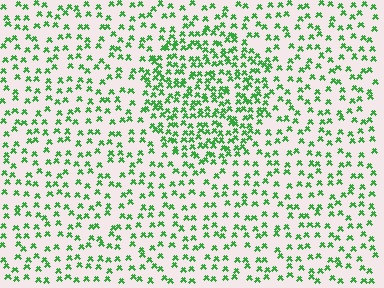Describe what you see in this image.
The image contains small green elements arranged at two different densities. A circle-shaped region is visible where the elements are more densely packed than the surrounding area.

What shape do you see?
I see a circle.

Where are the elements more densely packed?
The elements are more densely packed inside the circle boundary.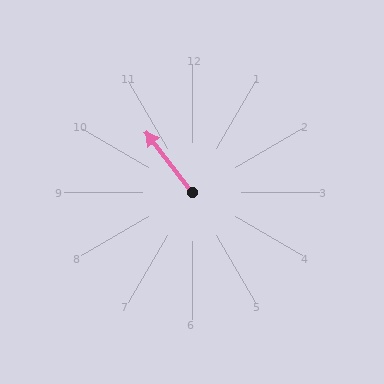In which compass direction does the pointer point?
Northwest.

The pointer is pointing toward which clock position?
Roughly 11 o'clock.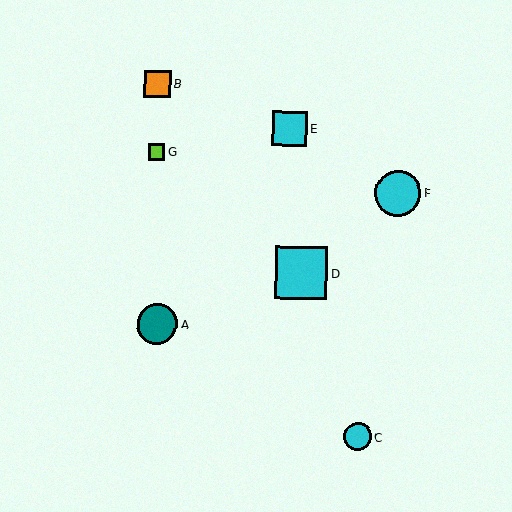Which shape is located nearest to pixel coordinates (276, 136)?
The cyan square (labeled E) at (289, 129) is nearest to that location.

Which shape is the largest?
The cyan square (labeled D) is the largest.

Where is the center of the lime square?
The center of the lime square is at (157, 152).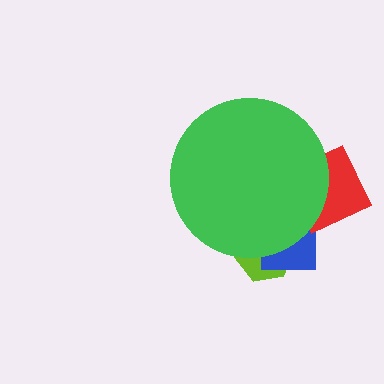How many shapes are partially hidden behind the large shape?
3 shapes are partially hidden.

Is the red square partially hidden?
Yes, the red square is partially hidden behind the green circle.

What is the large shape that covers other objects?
A green circle.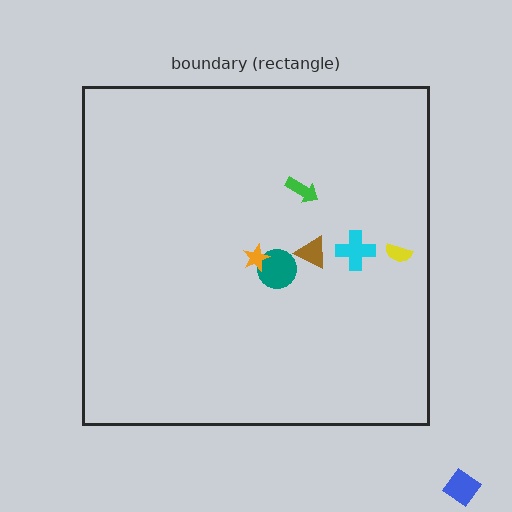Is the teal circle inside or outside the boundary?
Inside.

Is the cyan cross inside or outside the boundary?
Inside.